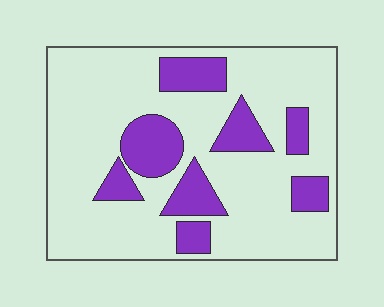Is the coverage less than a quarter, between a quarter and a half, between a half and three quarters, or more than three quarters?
Less than a quarter.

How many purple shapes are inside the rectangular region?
8.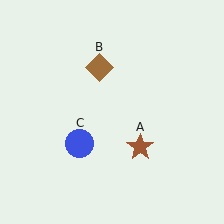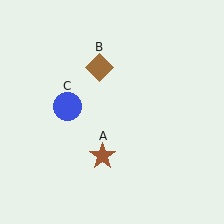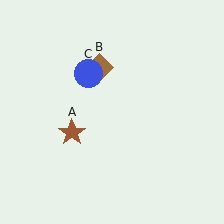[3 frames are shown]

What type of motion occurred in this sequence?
The brown star (object A), blue circle (object C) rotated clockwise around the center of the scene.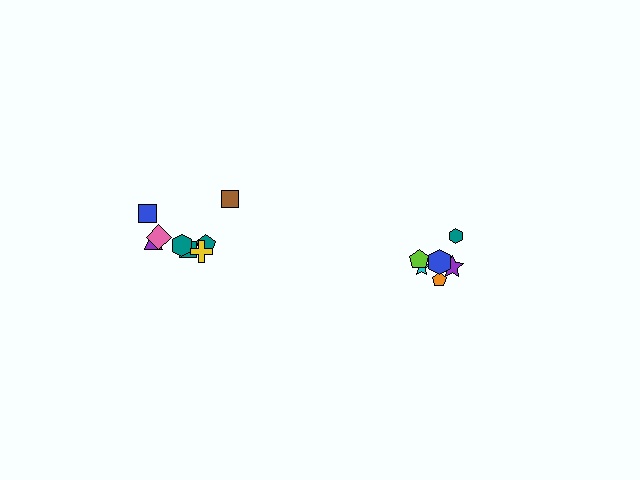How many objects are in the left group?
There are 8 objects.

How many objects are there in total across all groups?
There are 14 objects.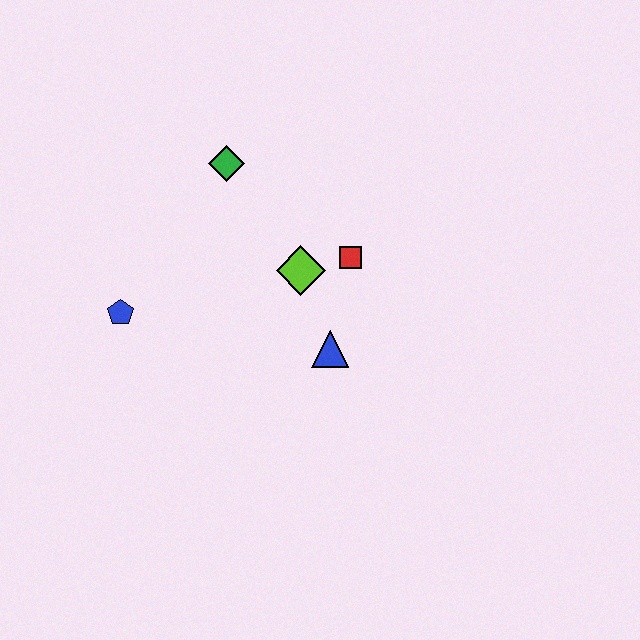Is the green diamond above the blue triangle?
Yes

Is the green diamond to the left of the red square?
Yes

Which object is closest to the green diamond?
The lime diamond is closest to the green diamond.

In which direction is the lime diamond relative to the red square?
The lime diamond is to the left of the red square.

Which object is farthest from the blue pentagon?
The red square is farthest from the blue pentagon.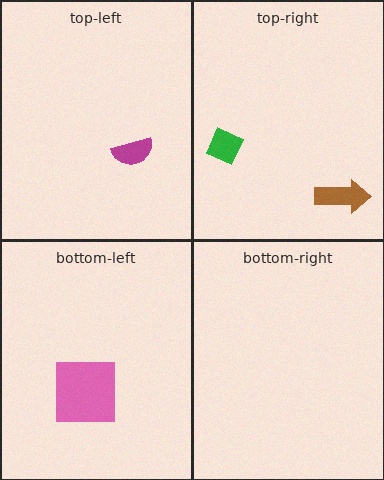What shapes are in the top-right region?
The brown arrow, the green diamond.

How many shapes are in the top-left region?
1.